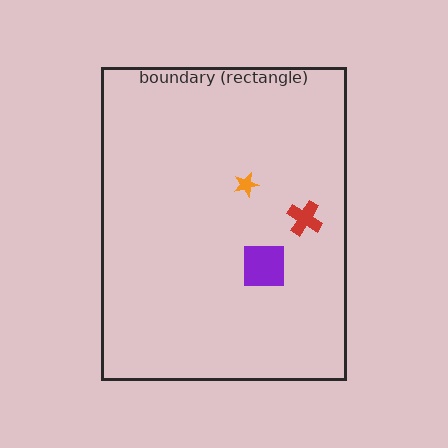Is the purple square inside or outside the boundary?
Inside.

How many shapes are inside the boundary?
3 inside, 0 outside.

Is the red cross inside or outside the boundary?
Inside.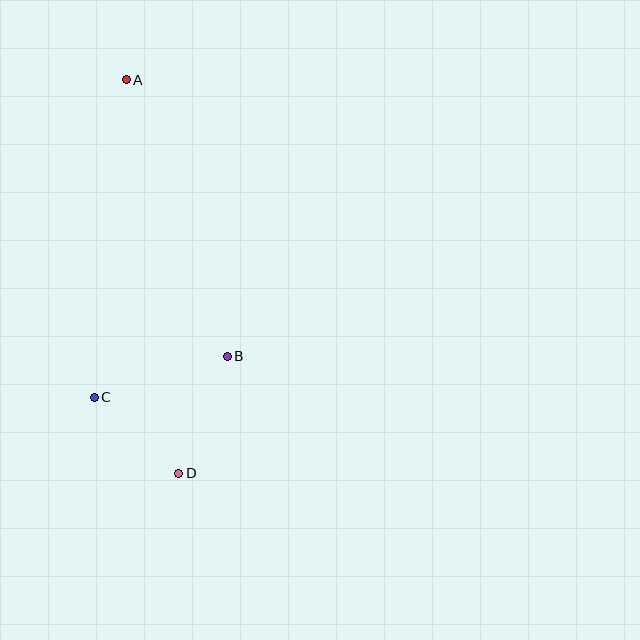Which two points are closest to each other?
Points C and D are closest to each other.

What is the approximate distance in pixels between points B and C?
The distance between B and C is approximately 139 pixels.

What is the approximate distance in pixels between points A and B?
The distance between A and B is approximately 295 pixels.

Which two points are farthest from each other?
Points A and D are farthest from each other.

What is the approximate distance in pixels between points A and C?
The distance between A and C is approximately 319 pixels.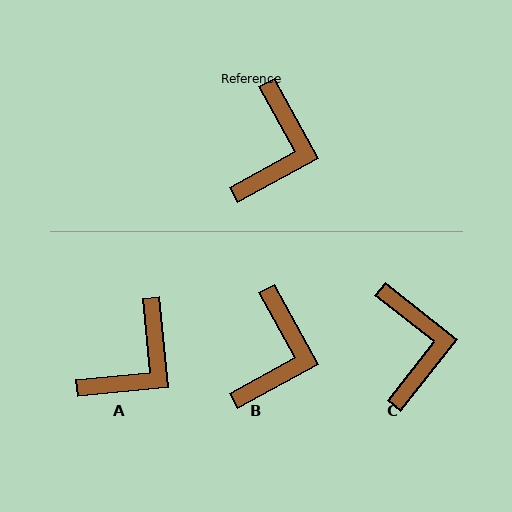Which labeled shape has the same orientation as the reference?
B.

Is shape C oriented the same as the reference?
No, it is off by about 23 degrees.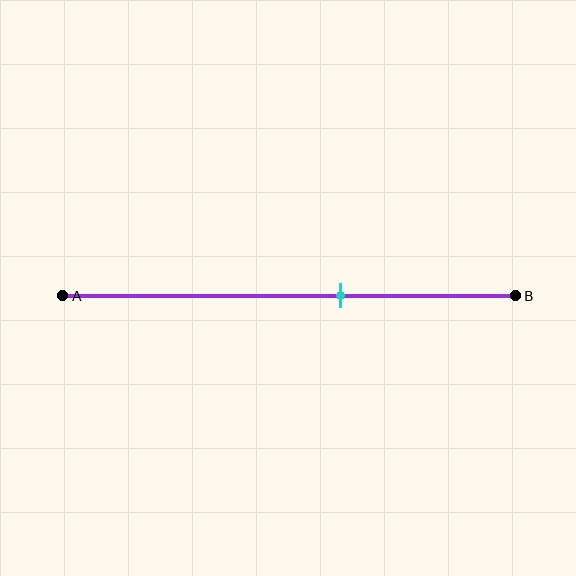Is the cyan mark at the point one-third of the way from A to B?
No, the mark is at about 60% from A, not at the 33% one-third point.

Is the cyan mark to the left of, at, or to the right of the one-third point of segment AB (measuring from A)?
The cyan mark is to the right of the one-third point of segment AB.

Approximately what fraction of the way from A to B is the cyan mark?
The cyan mark is approximately 60% of the way from A to B.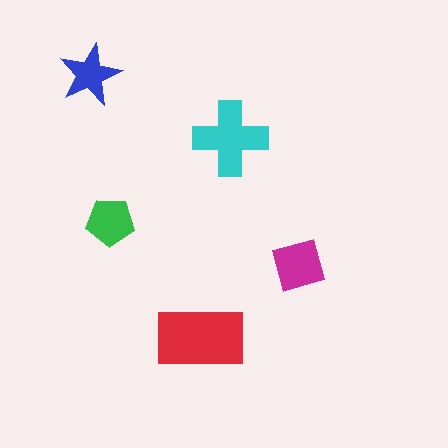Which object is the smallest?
The blue star.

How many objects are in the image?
There are 5 objects in the image.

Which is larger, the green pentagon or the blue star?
The green pentagon.